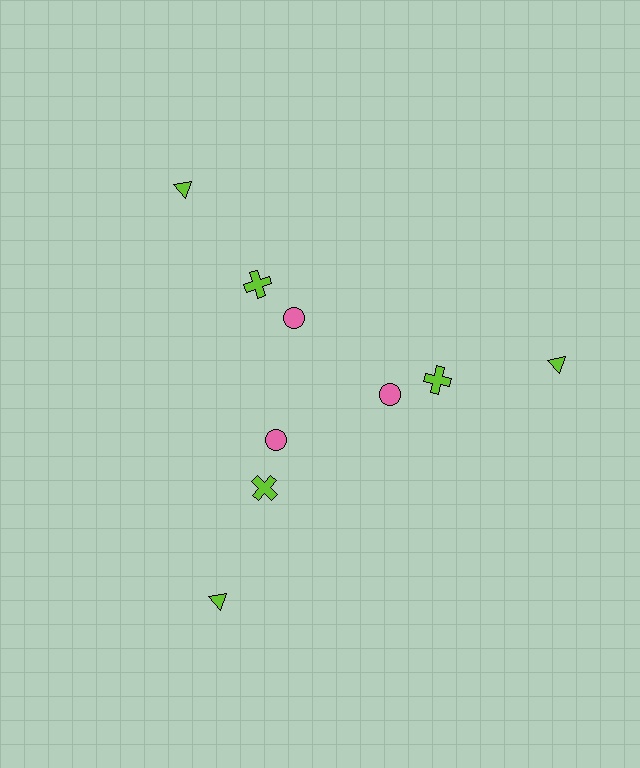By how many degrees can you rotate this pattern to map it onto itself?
The pattern maps onto itself every 120 degrees of rotation.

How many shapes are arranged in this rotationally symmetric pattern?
There are 9 shapes, arranged in 3 groups of 3.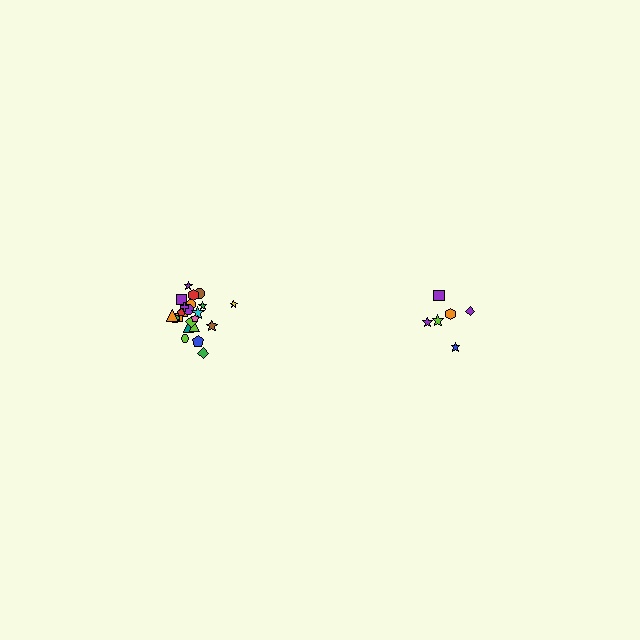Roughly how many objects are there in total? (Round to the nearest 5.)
Roughly 30 objects in total.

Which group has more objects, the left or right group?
The left group.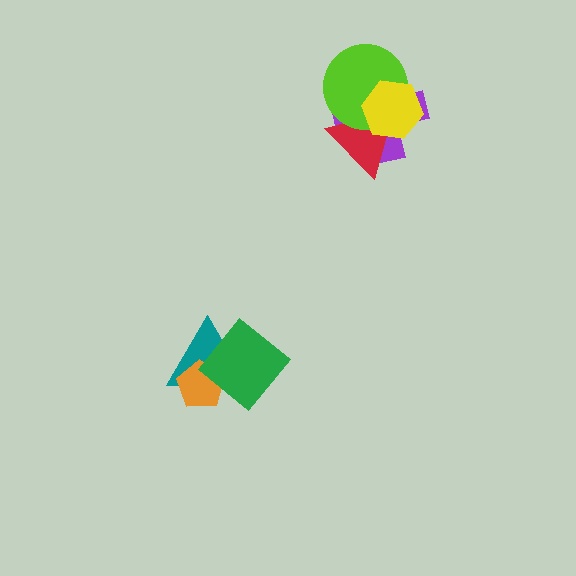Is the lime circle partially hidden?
Yes, it is partially covered by another shape.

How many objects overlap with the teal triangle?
2 objects overlap with the teal triangle.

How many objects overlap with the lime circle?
3 objects overlap with the lime circle.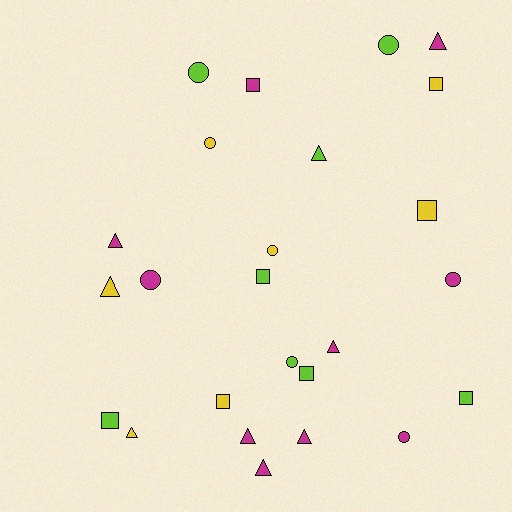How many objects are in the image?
There are 25 objects.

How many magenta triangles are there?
There are 6 magenta triangles.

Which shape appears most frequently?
Triangle, with 9 objects.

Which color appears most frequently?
Magenta, with 10 objects.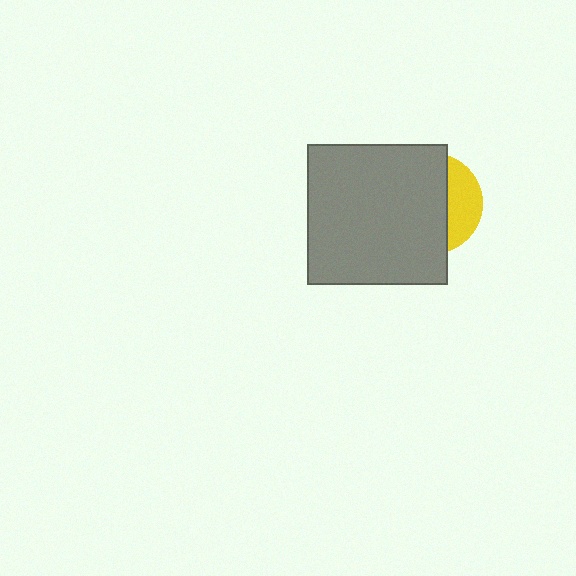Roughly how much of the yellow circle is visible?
A small part of it is visible (roughly 31%).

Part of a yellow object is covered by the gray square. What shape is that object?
It is a circle.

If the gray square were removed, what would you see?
You would see the complete yellow circle.